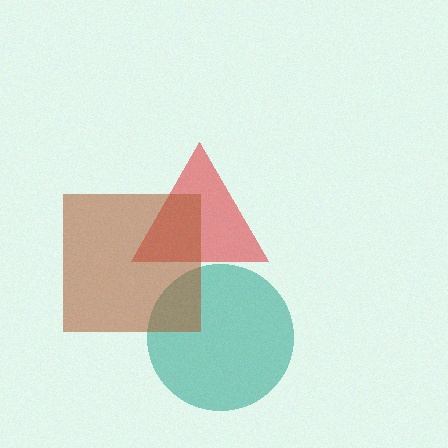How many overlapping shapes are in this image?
There are 3 overlapping shapes in the image.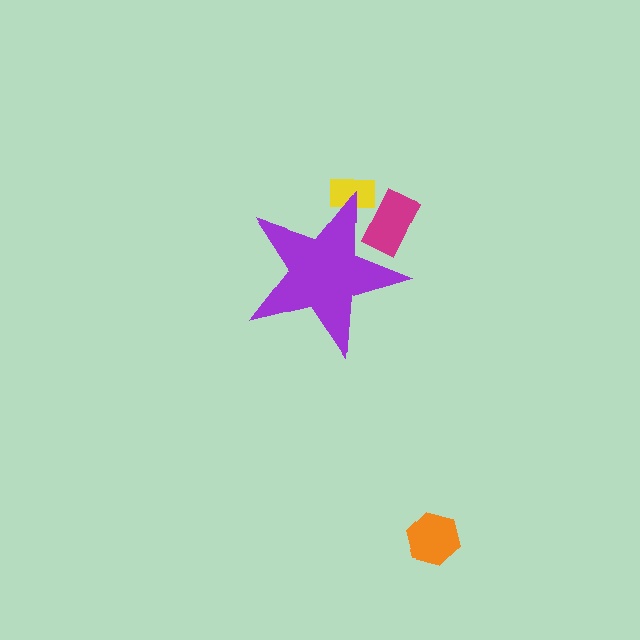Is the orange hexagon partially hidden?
No, the orange hexagon is fully visible.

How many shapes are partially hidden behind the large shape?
2 shapes are partially hidden.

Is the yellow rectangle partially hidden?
Yes, the yellow rectangle is partially hidden behind the purple star.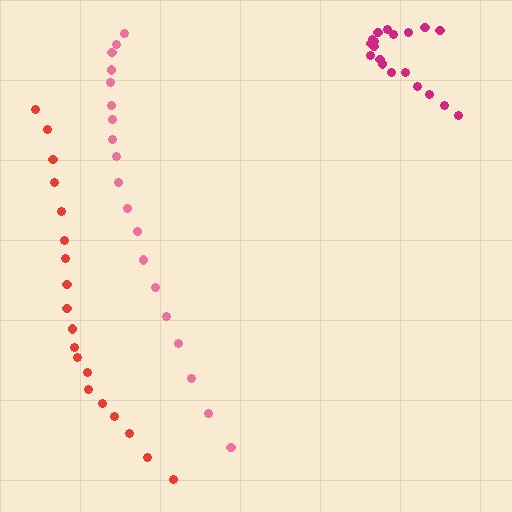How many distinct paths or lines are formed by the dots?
There are 3 distinct paths.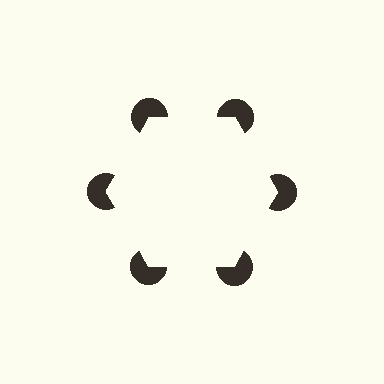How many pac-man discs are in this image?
There are 6 — one at each vertex of the illusory hexagon.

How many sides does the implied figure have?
6 sides.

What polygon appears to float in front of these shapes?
An illusory hexagon — its edges are inferred from the aligned wedge cuts in the pac-man discs, not physically drawn.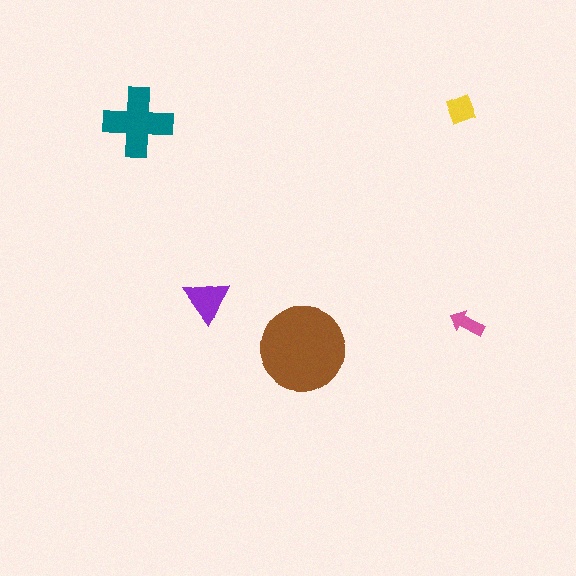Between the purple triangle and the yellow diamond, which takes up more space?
The purple triangle.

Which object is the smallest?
The pink arrow.